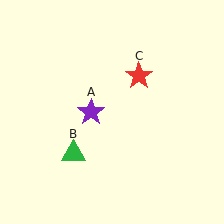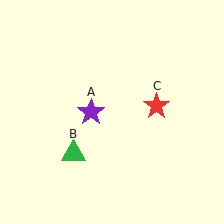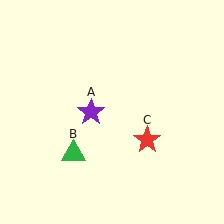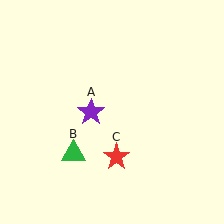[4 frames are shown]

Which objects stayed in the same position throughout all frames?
Purple star (object A) and green triangle (object B) remained stationary.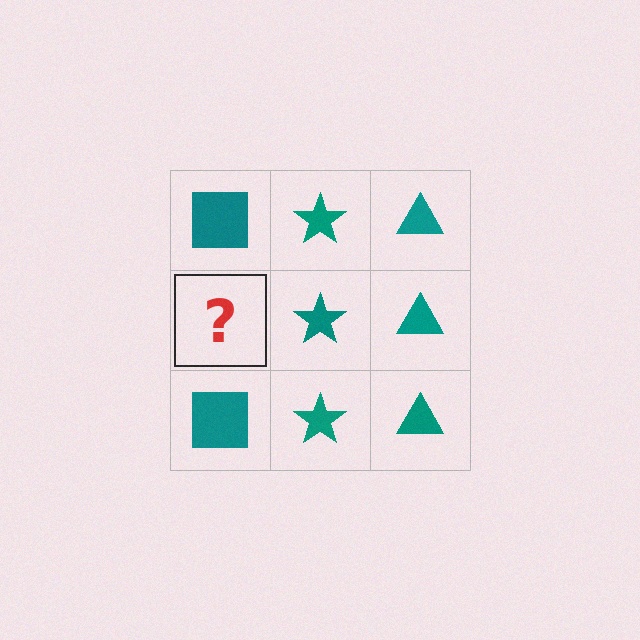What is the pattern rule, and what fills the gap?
The rule is that each column has a consistent shape. The gap should be filled with a teal square.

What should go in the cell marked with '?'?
The missing cell should contain a teal square.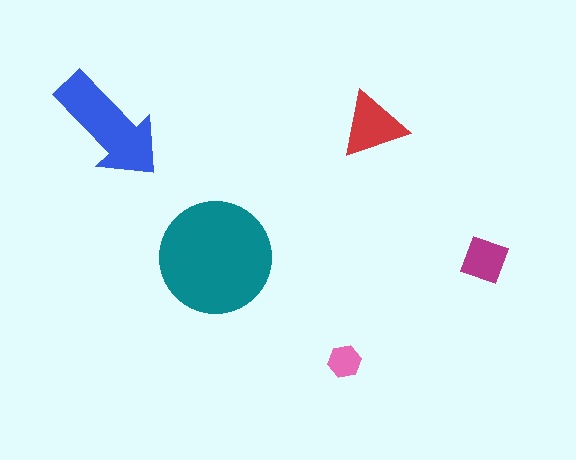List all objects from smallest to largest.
The pink hexagon, the magenta square, the red triangle, the blue arrow, the teal circle.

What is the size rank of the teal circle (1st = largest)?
1st.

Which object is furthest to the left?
The blue arrow is leftmost.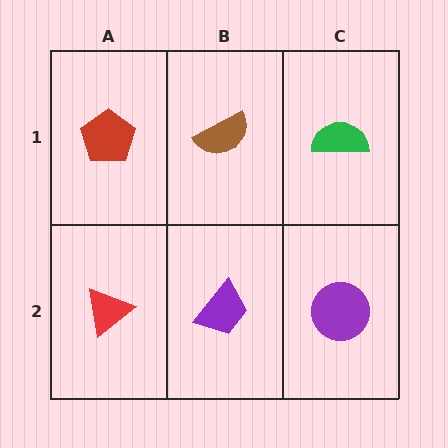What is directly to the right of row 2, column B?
A purple circle.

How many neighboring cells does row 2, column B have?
3.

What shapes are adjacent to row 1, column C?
A purple circle (row 2, column C), a brown semicircle (row 1, column B).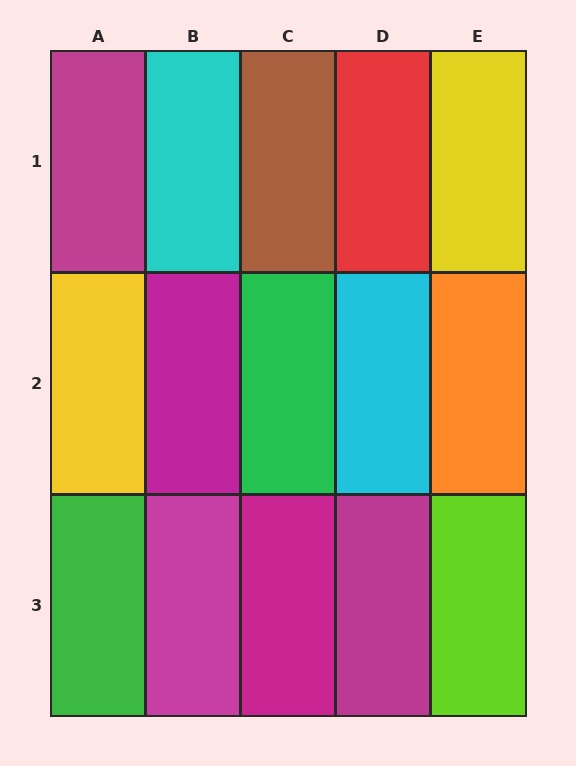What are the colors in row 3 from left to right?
Green, magenta, magenta, magenta, lime.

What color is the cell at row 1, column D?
Red.